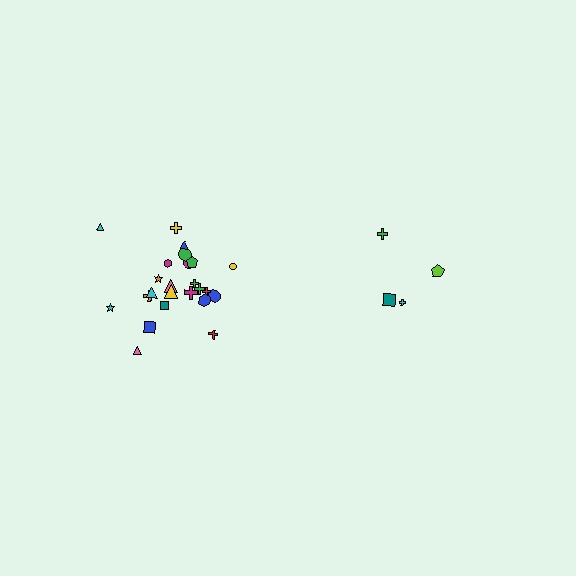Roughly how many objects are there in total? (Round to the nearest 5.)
Roughly 30 objects in total.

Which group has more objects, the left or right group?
The left group.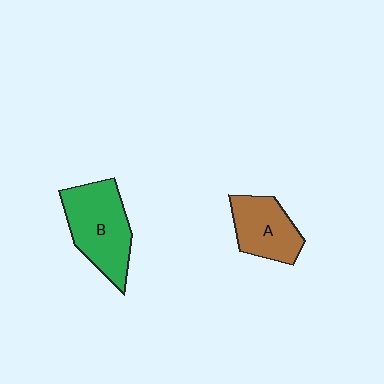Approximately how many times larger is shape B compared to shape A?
Approximately 1.4 times.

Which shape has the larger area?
Shape B (green).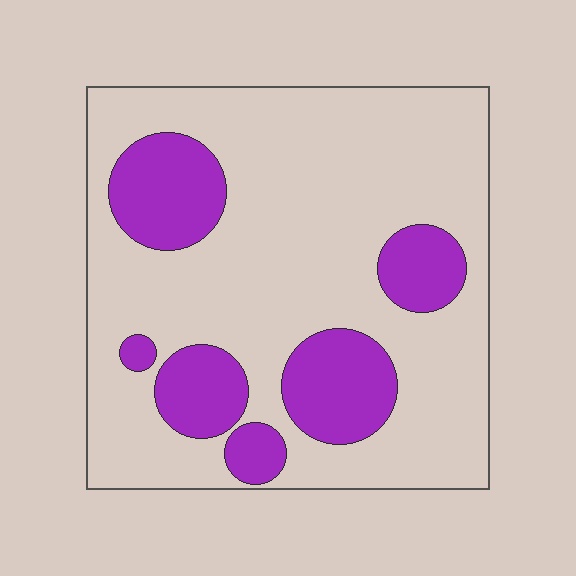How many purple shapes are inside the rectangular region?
6.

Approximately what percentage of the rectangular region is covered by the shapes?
Approximately 25%.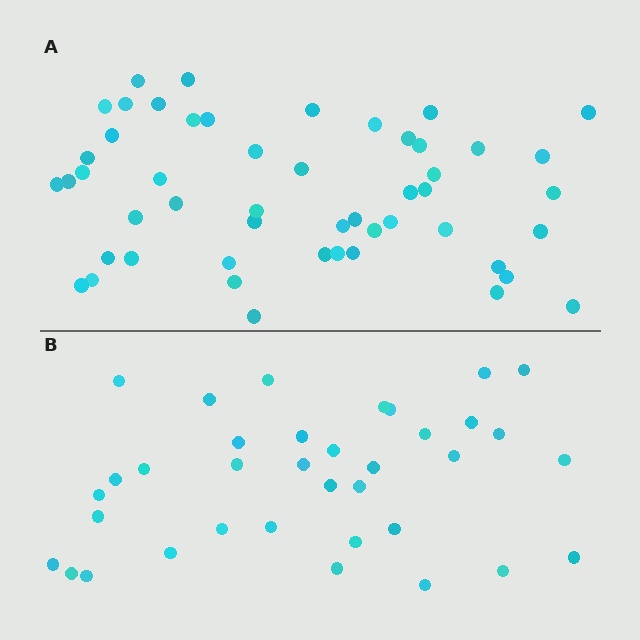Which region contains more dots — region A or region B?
Region A (the top region) has more dots.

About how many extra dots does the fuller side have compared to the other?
Region A has approximately 15 more dots than region B.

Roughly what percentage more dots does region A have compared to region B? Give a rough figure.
About 40% more.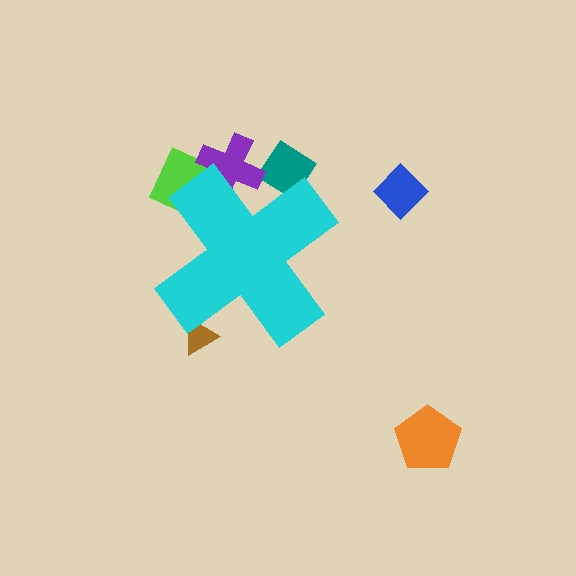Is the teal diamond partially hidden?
Yes, the teal diamond is partially hidden behind the cyan cross.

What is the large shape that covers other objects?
A cyan cross.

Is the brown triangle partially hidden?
Yes, the brown triangle is partially hidden behind the cyan cross.